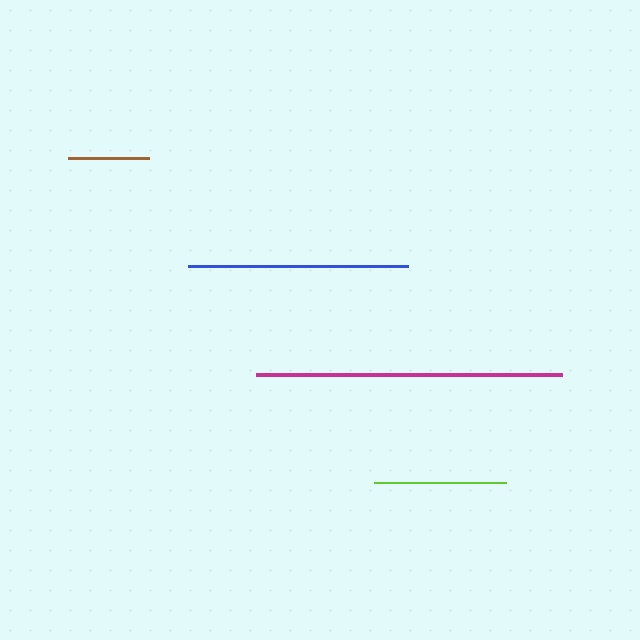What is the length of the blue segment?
The blue segment is approximately 221 pixels long.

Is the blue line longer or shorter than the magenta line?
The magenta line is longer than the blue line.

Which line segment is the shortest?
The brown line is the shortest at approximately 82 pixels.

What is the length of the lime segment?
The lime segment is approximately 132 pixels long.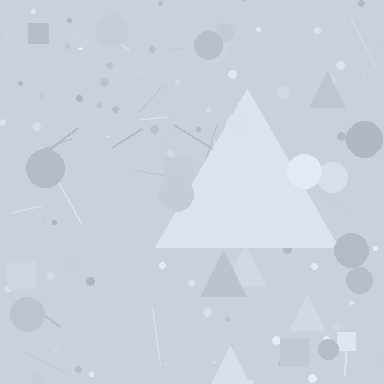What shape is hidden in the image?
A triangle is hidden in the image.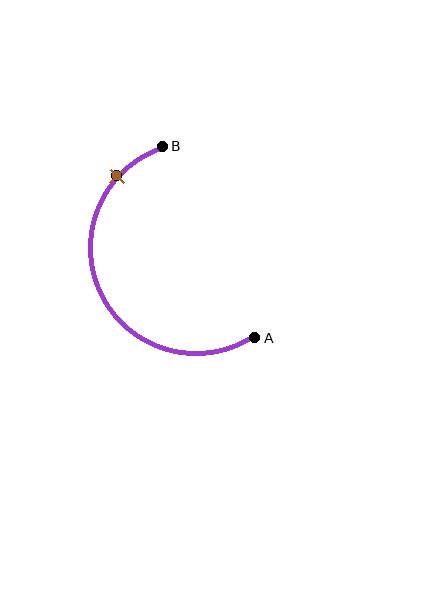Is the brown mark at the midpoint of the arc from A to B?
No. The brown mark lies on the arc but is closer to endpoint B. The arc midpoint would be at the point on the curve equidistant along the arc from both A and B.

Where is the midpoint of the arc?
The arc midpoint is the point on the curve farthest from the straight line joining A and B. It sits to the left of that line.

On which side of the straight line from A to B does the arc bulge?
The arc bulges to the left of the straight line connecting A and B.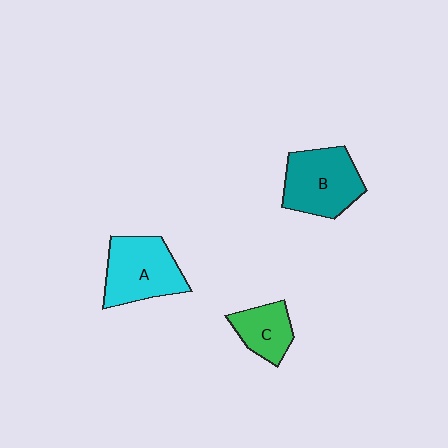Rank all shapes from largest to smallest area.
From largest to smallest: B (teal), A (cyan), C (green).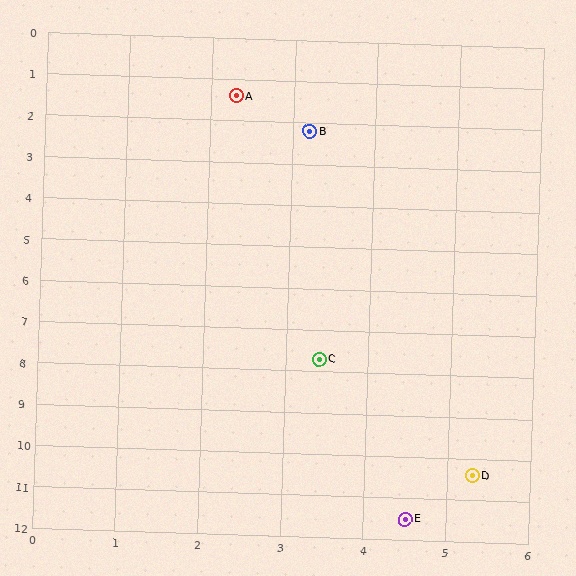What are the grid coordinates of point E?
Point E is at approximately (4.5, 11.5).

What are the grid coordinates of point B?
Point B is at approximately (3.2, 2.2).